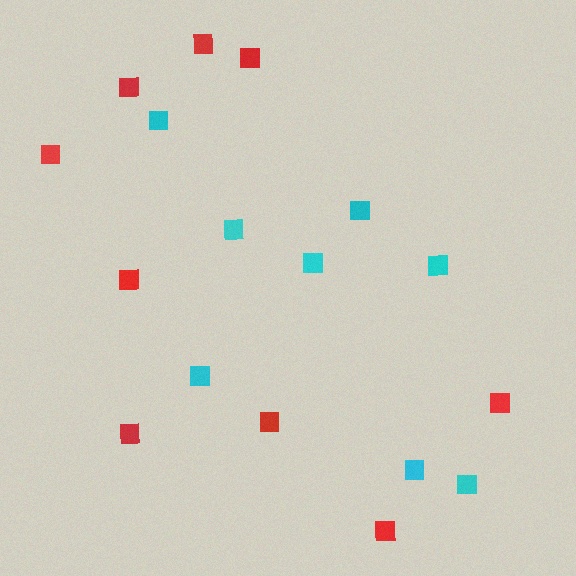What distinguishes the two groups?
There are 2 groups: one group of cyan squares (8) and one group of red squares (9).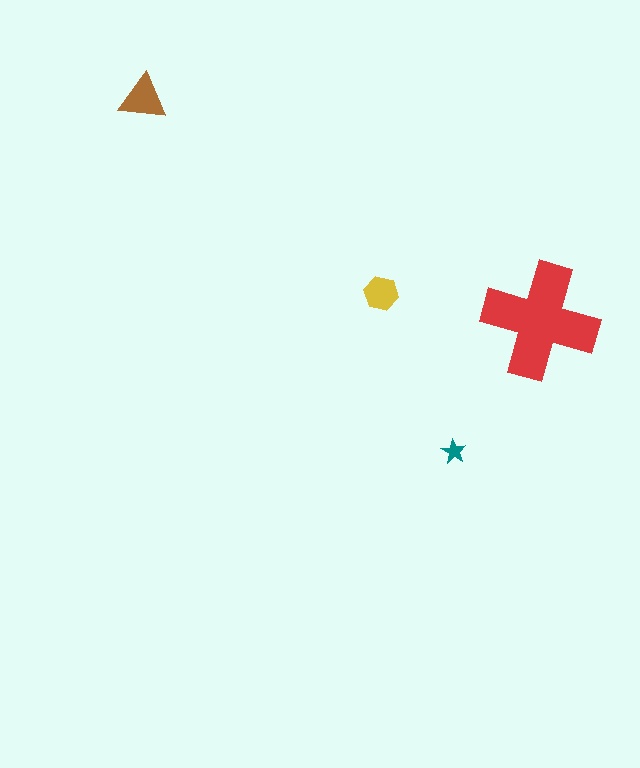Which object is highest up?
The brown triangle is topmost.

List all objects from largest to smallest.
The red cross, the brown triangle, the yellow hexagon, the teal star.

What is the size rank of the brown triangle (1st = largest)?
2nd.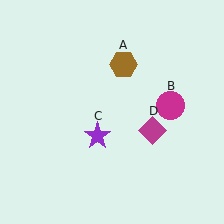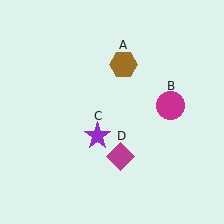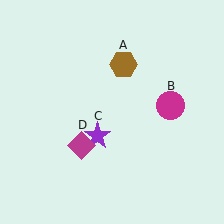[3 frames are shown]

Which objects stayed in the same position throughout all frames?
Brown hexagon (object A) and magenta circle (object B) and purple star (object C) remained stationary.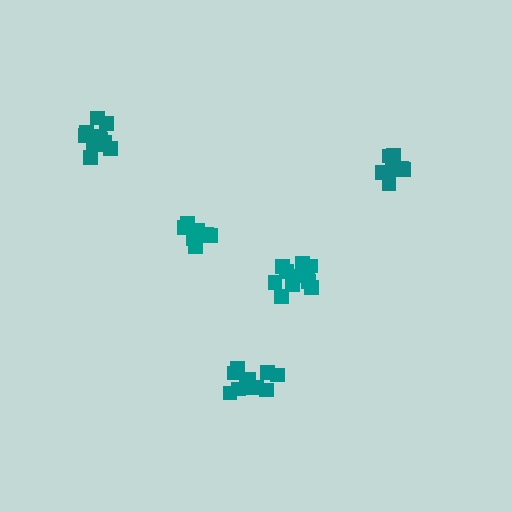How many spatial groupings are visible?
There are 5 spatial groupings.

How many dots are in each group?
Group 1: 11 dots, Group 2: 11 dots, Group 3: 10 dots, Group 4: 7 dots, Group 5: 7 dots (46 total).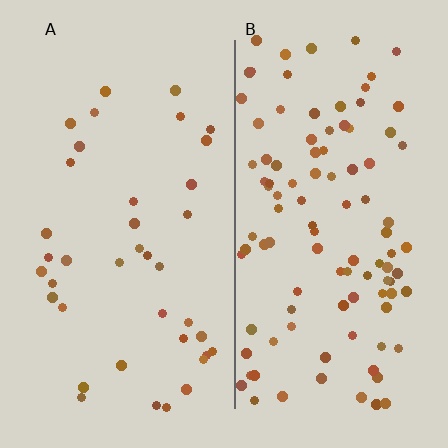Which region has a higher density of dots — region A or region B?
B (the right).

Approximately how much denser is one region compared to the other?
Approximately 2.7× — region B over region A.